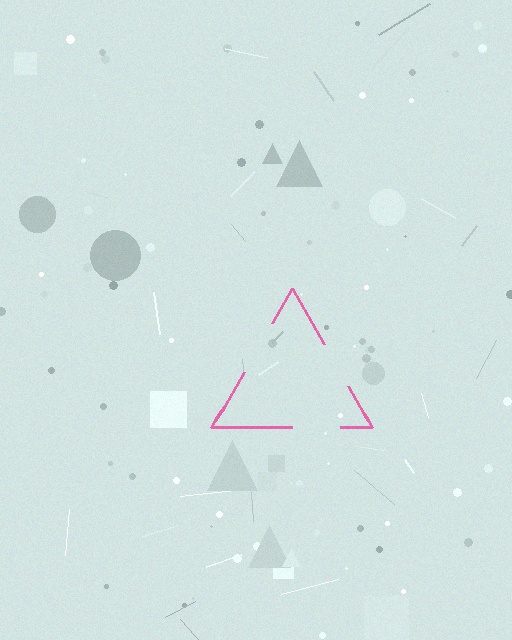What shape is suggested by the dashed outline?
The dashed outline suggests a triangle.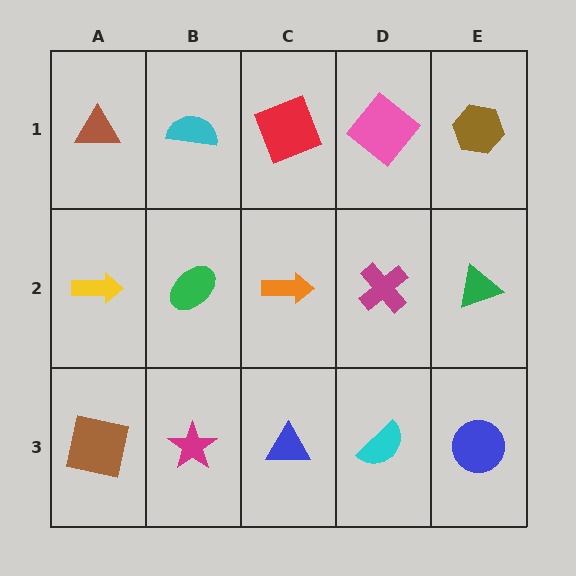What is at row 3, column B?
A magenta star.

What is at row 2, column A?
A yellow arrow.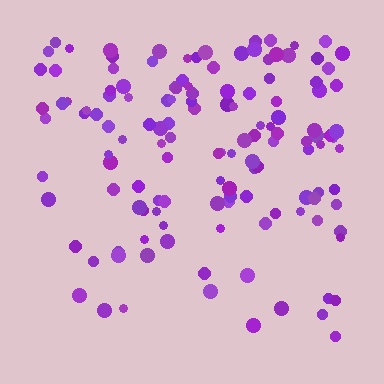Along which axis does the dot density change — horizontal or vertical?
Vertical.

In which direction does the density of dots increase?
From bottom to top, with the top side densest.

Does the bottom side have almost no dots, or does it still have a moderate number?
Still a moderate number, just noticeably fewer than the top.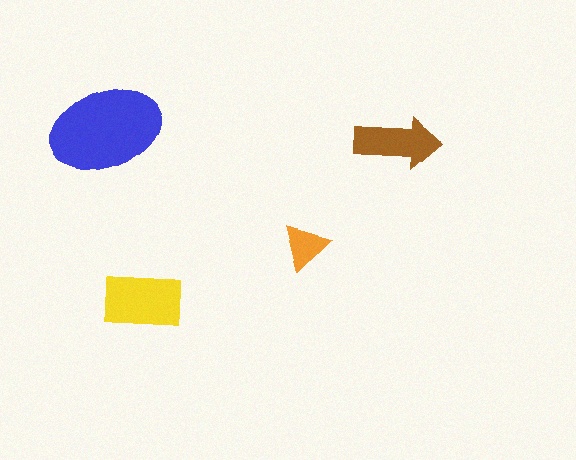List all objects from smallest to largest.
The orange triangle, the brown arrow, the yellow rectangle, the blue ellipse.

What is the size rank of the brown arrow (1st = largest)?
3rd.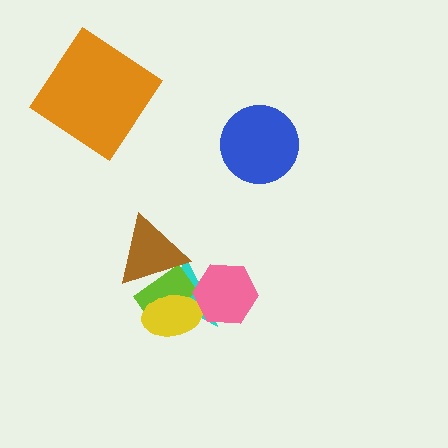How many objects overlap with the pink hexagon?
1 object overlaps with the pink hexagon.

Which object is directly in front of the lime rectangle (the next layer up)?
The brown triangle is directly in front of the lime rectangle.